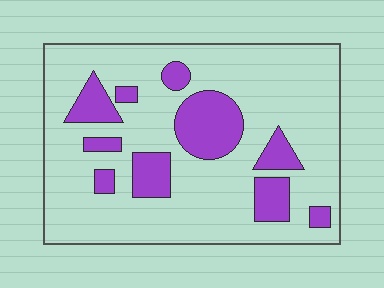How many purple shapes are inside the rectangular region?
10.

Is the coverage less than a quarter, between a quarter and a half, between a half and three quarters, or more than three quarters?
Less than a quarter.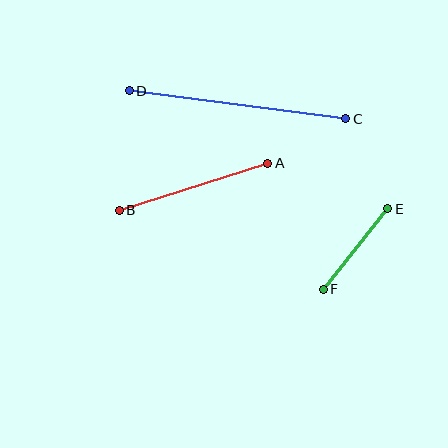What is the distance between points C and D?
The distance is approximately 219 pixels.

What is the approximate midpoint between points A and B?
The midpoint is at approximately (193, 187) pixels.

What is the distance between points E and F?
The distance is approximately 103 pixels.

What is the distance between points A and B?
The distance is approximately 156 pixels.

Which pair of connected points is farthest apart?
Points C and D are farthest apart.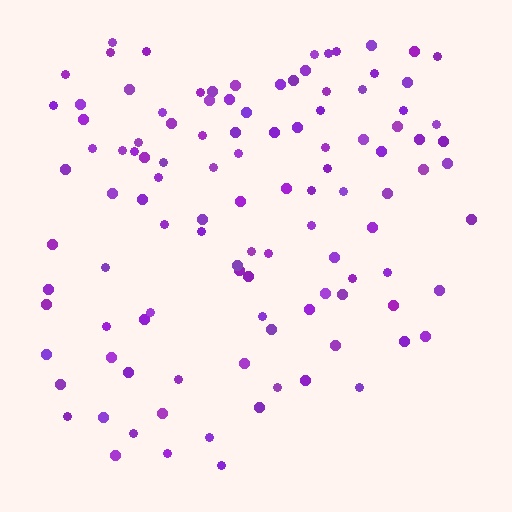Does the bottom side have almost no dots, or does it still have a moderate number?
Still a moderate number, just noticeably fewer than the top.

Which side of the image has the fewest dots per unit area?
The bottom.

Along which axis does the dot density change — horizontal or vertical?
Vertical.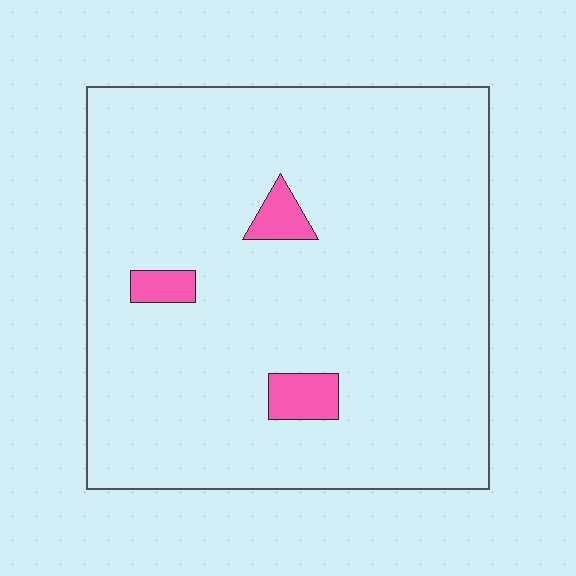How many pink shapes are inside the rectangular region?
3.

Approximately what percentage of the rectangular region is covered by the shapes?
Approximately 5%.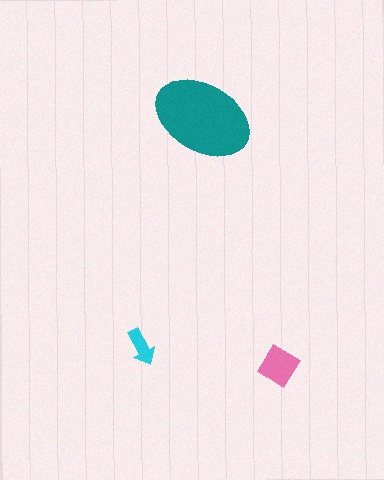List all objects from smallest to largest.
The cyan arrow, the pink diamond, the teal ellipse.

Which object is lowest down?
The pink diamond is bottommost.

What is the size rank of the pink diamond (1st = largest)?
2nd.